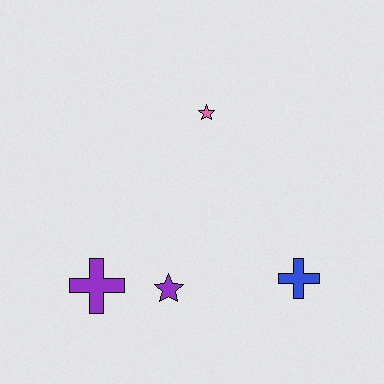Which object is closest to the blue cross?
The purple star is closest to the blue cross.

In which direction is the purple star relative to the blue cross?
The purple star is to the left of the blue cross.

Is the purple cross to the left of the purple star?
Yes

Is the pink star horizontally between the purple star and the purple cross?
No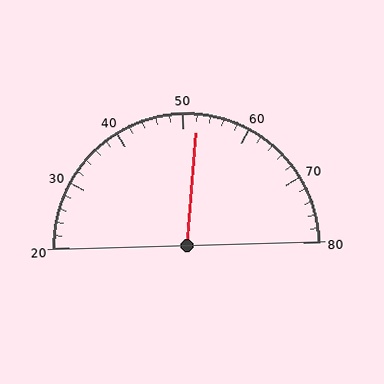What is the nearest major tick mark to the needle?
The nearest major tick mark is 50.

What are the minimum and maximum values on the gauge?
The gauge ranges from 20 to 80.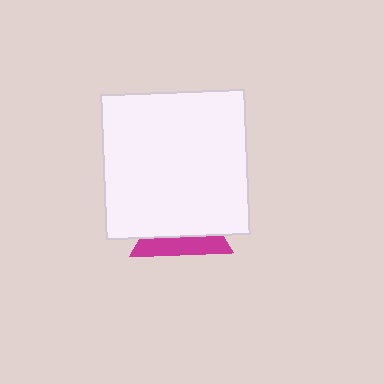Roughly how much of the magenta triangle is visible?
A small part of it is visible (roughly 35%).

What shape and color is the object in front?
The object in front is a white square.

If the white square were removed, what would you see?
You would see the complete magenta triangle.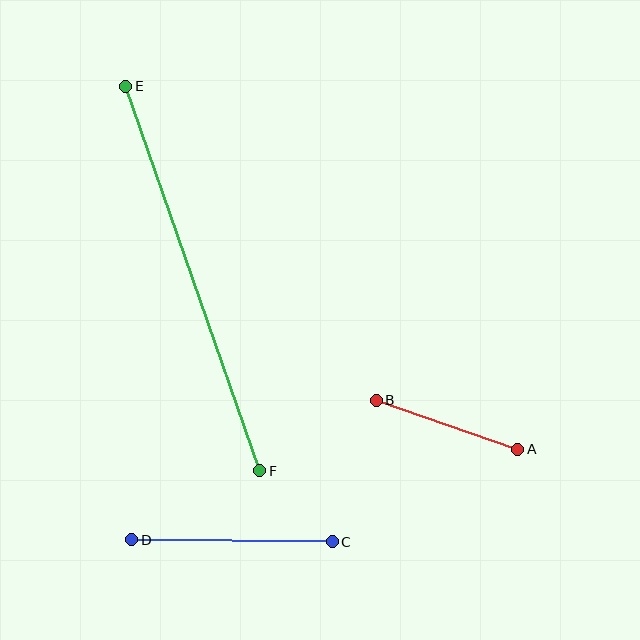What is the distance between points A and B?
The distance is approximately 150 pixels.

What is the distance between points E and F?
The distance is approximately 407 pixels.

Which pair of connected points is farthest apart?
Points E and F are farthest apart.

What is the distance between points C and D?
The distance is approximately 200 pixels.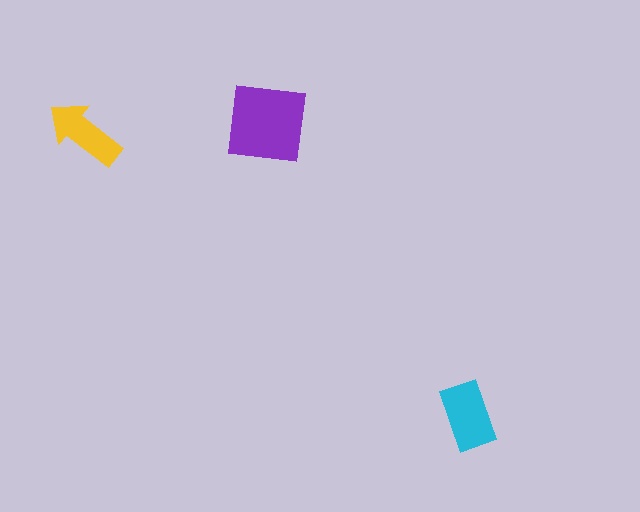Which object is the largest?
The purple square.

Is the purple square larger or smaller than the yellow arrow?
Larger.